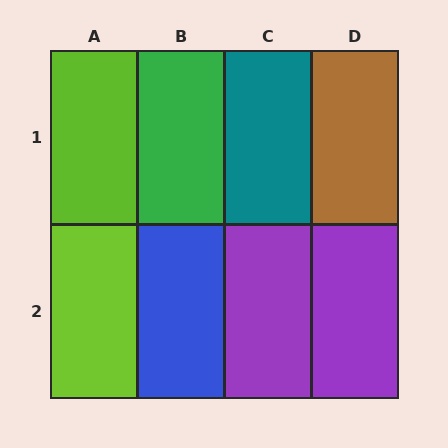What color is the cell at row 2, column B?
Blue.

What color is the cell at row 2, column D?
Purple.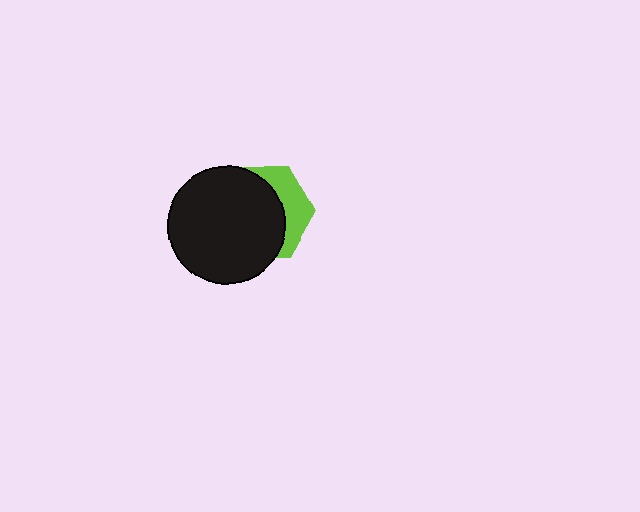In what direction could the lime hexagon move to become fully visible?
The lime hexagon could move right. That would shift it out from behind the black circle entirely.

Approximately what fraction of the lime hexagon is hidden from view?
Roughly 68% of the lime hexagon is hidden behind the black circle.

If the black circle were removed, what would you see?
You would see the complete lime hexagon.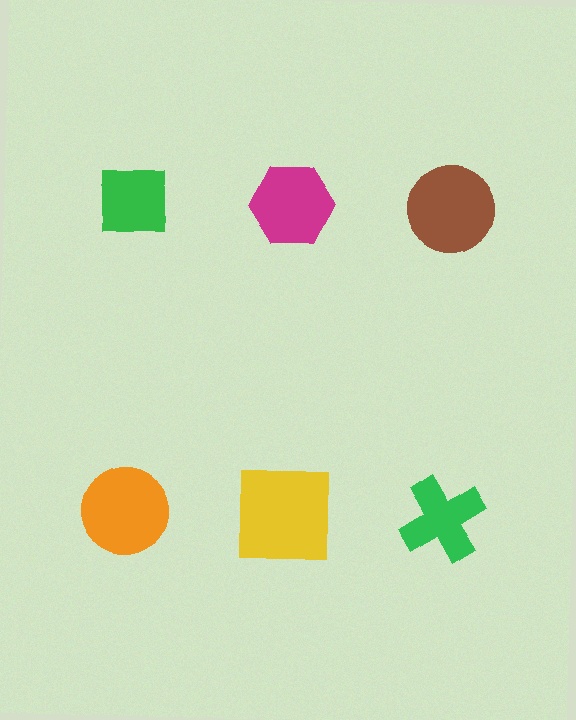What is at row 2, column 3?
A green cross.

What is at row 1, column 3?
A brown circle.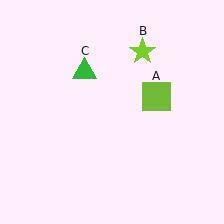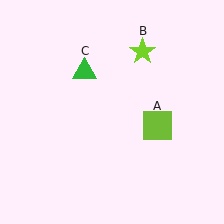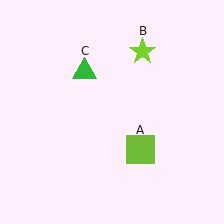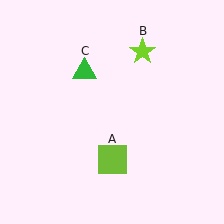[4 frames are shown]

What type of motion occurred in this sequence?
The lime square (object A) rotated clockwise around the center of the scene.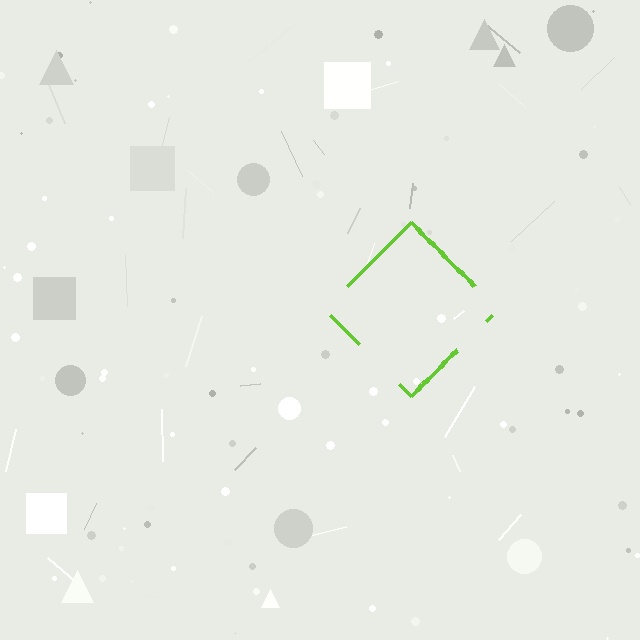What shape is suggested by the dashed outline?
The dashed outline suggests a diamond.